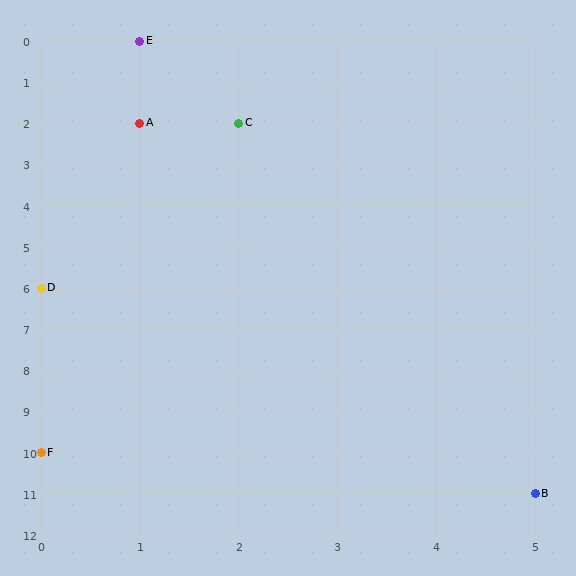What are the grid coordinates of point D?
Point D is at grid coordinates (0, 6).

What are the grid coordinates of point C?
Point C is at grid coordinates (2, 2).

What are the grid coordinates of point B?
Point B is at grid coordinates (5, 11).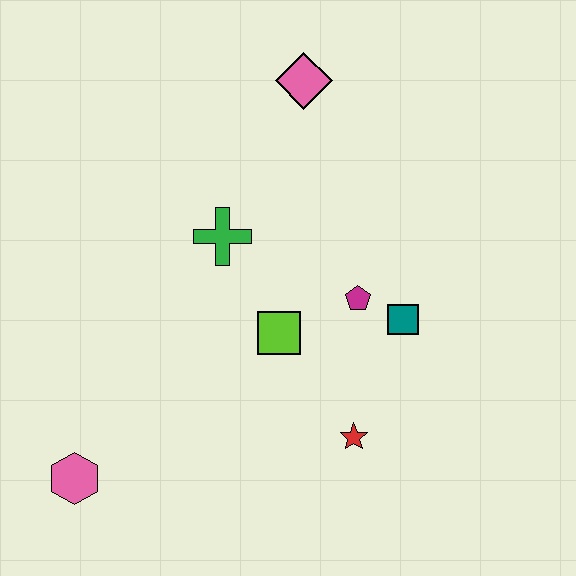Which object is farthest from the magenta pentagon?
The pink hexagon is farthest from the magenta pentagon.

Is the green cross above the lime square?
Yes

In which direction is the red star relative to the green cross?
The red star is below the green cross.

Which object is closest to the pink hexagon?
The lime square is closest to the pink hexagon.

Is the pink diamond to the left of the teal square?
Yes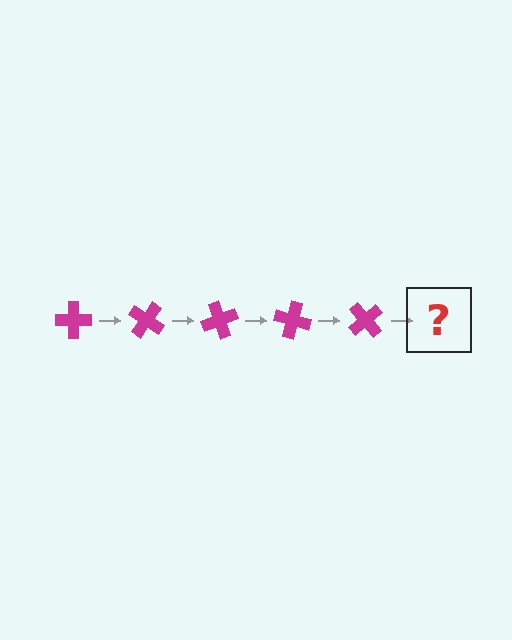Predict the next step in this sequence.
The next step is a magenta cross rotated 175 degrees.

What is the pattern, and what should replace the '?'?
The pattern is that the cross rotates 35 degrees each step. The '?' should be a magenta cross rotated 175 degrees.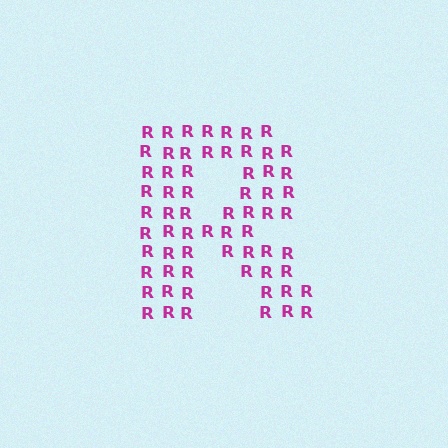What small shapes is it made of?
It is made of small letter R's.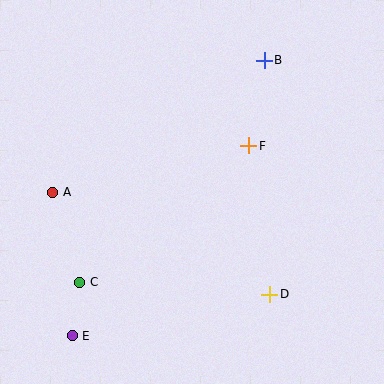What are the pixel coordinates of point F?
Point F is at (249, 146).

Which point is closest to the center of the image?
Point F at (249, 146) is closest to the center.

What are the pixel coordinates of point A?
Point A is at (53, 192).